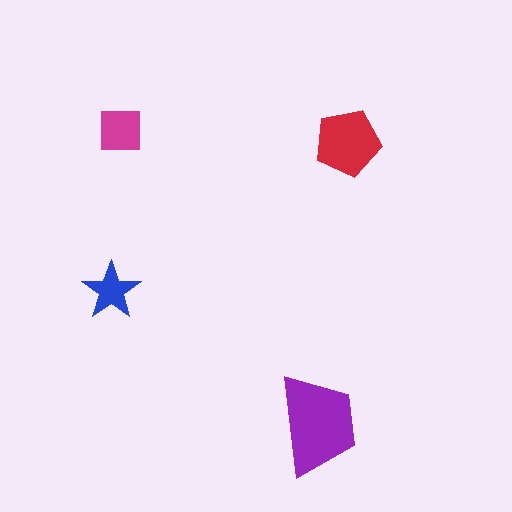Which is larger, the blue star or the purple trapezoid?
The purple trapezoid.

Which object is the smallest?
The blue star.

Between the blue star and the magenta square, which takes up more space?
The magenta square.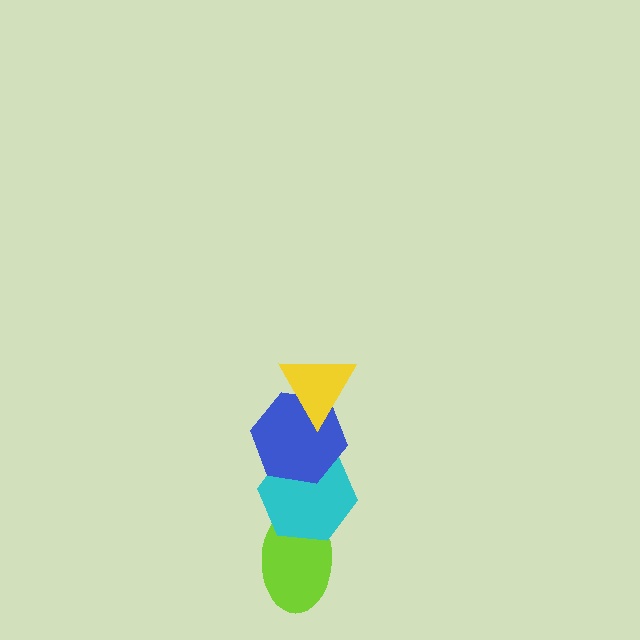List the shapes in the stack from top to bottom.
From top to bottom: the yellow triangle, the blue hexagon, the cyan hexagon, the lime ellipse.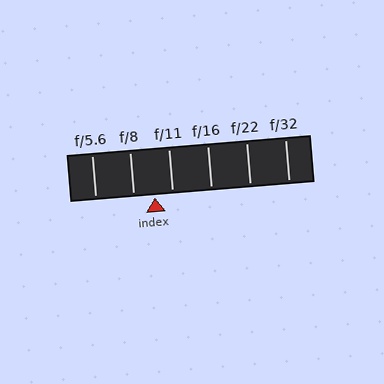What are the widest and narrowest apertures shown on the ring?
The widest aperture shown is f/5.6 and the narrowest is f/32.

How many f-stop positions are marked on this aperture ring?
There are 6 f-stop positions marked.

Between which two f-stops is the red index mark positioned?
The index mark is between f/8 and f/11.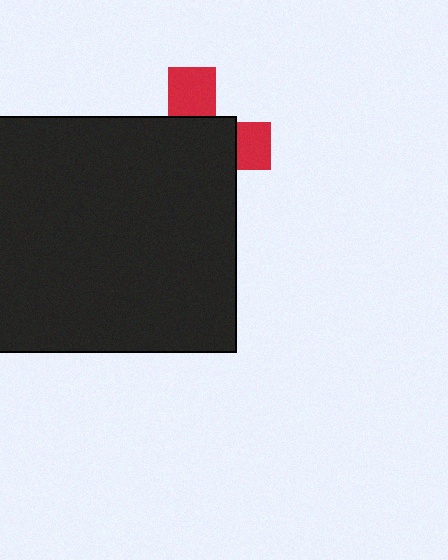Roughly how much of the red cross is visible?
A small part of it is visible (roughly 31%).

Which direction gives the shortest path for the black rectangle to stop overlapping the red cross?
Moving toward the lower-left gives the shortest separation.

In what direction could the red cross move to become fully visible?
The red cross could move toward the upper-right. That would shift it out from behind the black rectangle entirely.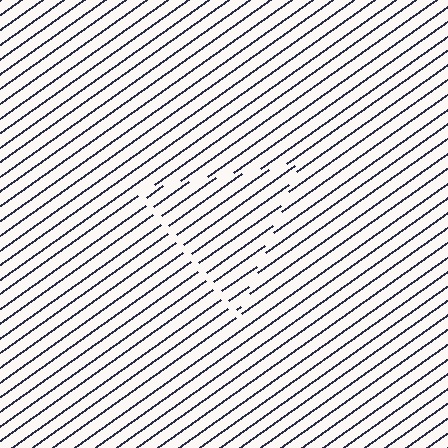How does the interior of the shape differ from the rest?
The interior of the shape contains the same grating, shifted by half a period — the contour is defined by the phase discontinuity where line-ends from the inner and outer gratings abut.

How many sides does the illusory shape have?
3 sides — the line-ends trace a triangle.